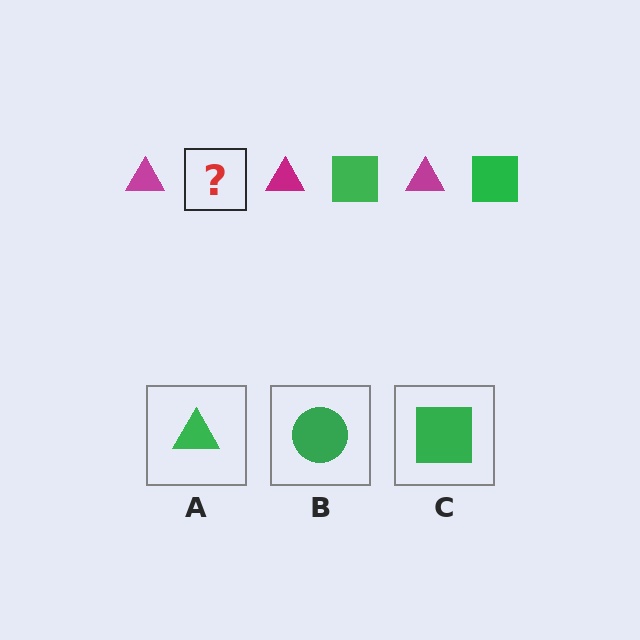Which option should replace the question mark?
Option C.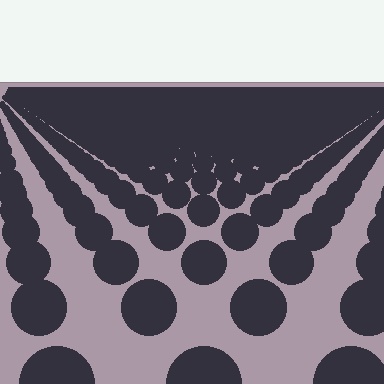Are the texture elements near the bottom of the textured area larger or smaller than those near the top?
Larger. Near the bottom, elements are closer to the viewer and appear at a bigger on-screen size.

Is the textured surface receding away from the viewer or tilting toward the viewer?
The surface is receding away from the viewer. Texture elements get smaller and denser toward the top.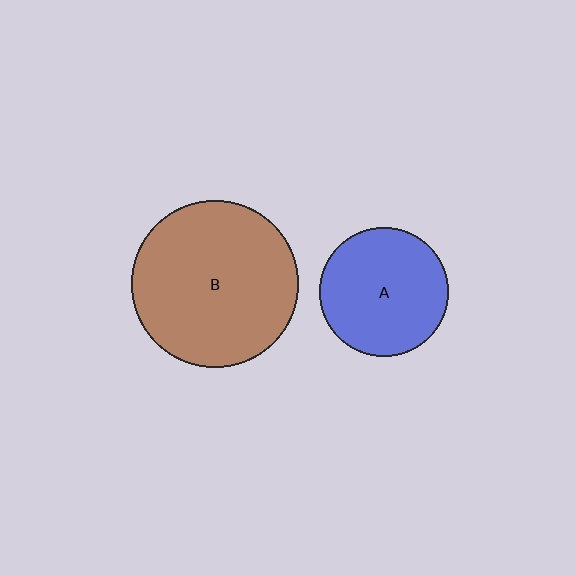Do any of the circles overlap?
No, none of the circles overlap.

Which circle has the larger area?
Circle B (brown).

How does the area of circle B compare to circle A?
Approximately 1.7 times.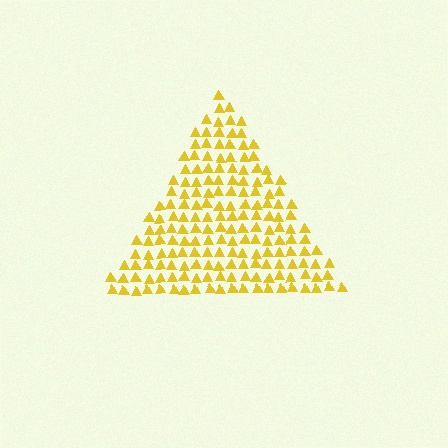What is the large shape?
The large shape is a triangle.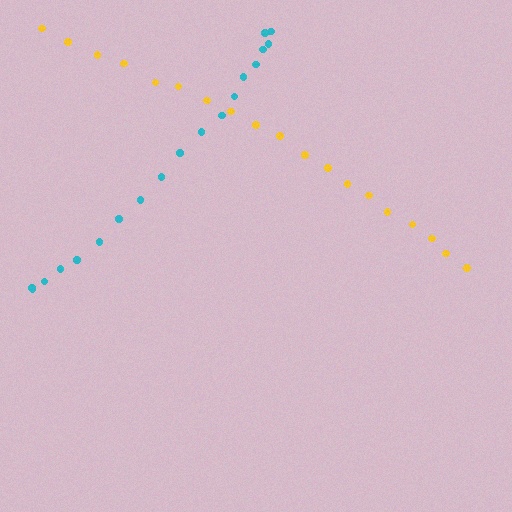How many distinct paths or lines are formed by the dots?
There are 2 distinct paths.